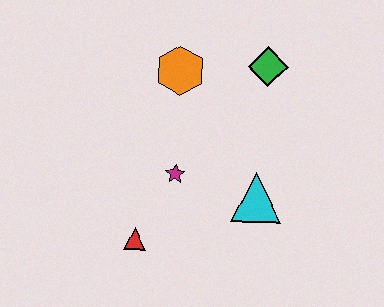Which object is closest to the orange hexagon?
The green diamond is closest to the orange hexagon.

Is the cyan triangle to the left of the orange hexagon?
No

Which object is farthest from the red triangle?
The green diamond is farthest from the red triangle.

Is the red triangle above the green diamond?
No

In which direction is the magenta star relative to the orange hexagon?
The magenta star is below the orange hexagon.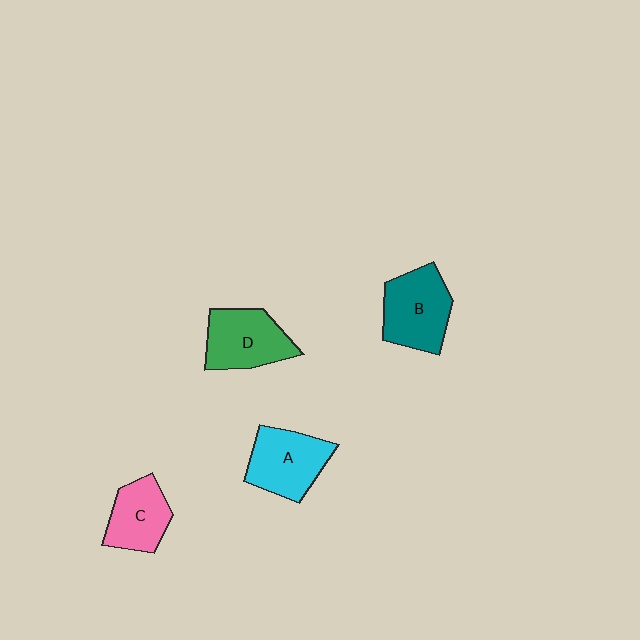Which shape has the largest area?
Shape B (teal).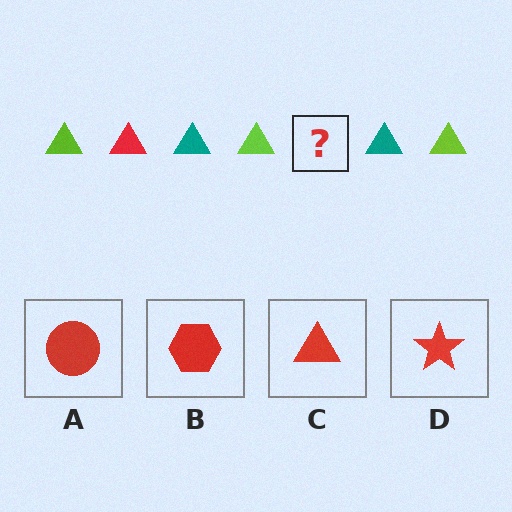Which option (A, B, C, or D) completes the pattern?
C.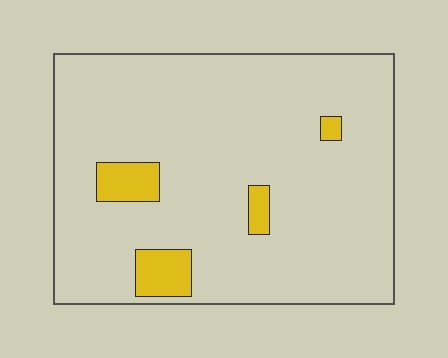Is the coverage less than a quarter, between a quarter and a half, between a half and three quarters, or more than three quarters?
Less than a quarter.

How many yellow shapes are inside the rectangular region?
4.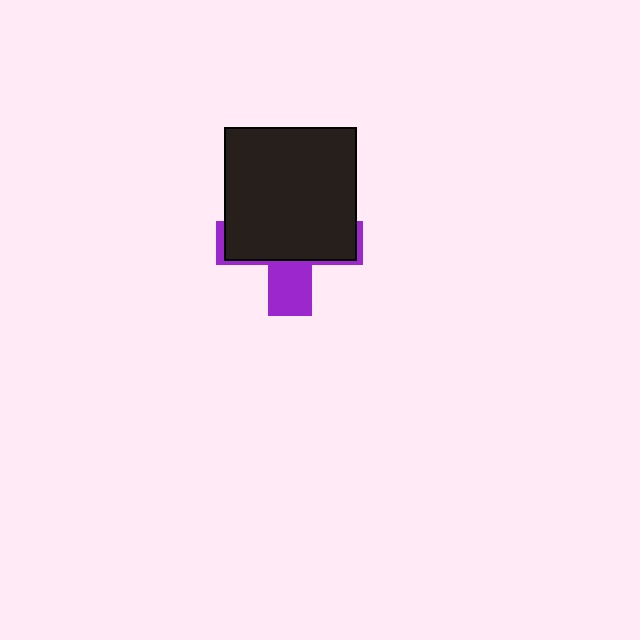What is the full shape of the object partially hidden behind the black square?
The partially hidden object is a purple cross.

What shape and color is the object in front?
The object in front is a black square.